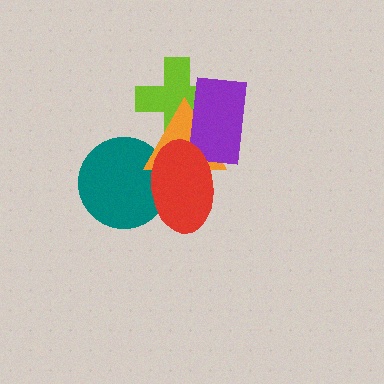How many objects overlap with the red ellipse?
3 objects overlap with the red ellipse.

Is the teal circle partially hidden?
Yes, it is partially covered by another shape.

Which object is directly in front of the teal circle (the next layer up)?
The orange triangle is directly in front of the teal circle.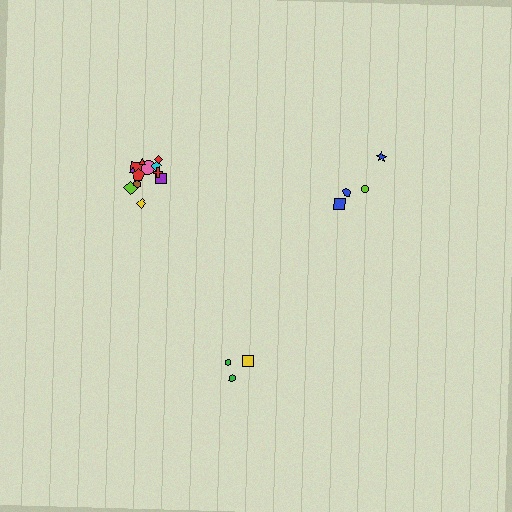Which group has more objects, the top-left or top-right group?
The top-left group.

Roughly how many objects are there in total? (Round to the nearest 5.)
Roughly 20 objects in total.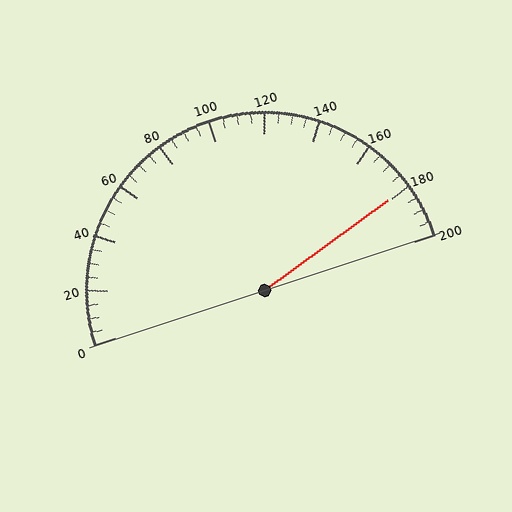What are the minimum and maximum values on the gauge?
The gauge ranges from 0 to 200.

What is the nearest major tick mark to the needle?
The nearest major tick mark is 180.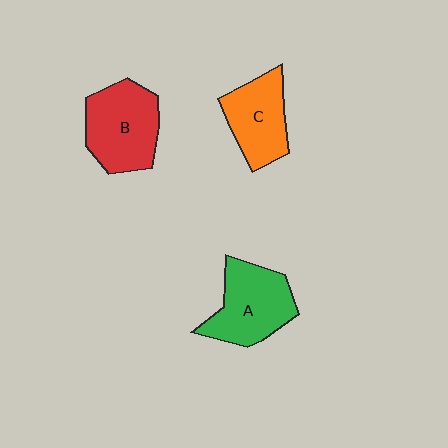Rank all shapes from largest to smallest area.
From largest to smallest: B (red), A (green), C (orange).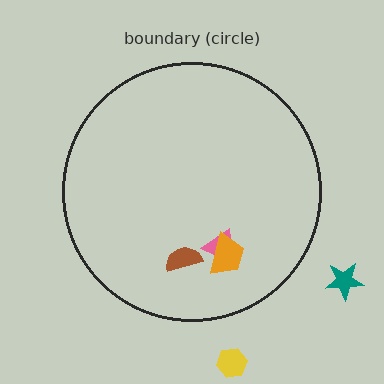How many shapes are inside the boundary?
3 inside, 2 outside.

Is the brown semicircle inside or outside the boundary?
Inside.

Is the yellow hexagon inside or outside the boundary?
Outside.